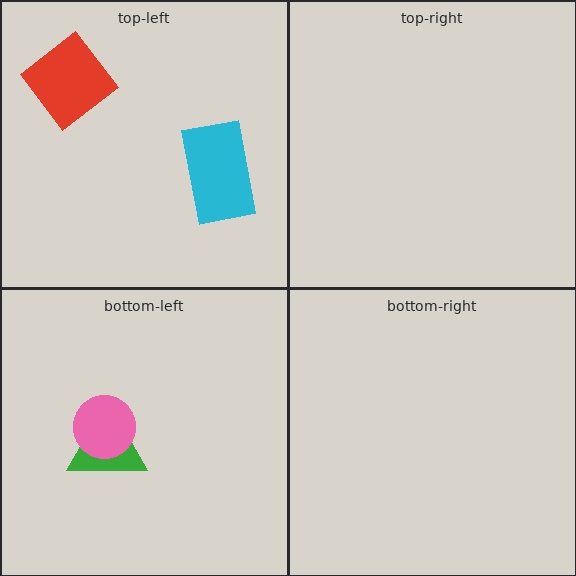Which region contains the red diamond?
The top-left region.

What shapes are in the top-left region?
The red diamond, the cyan rectangle.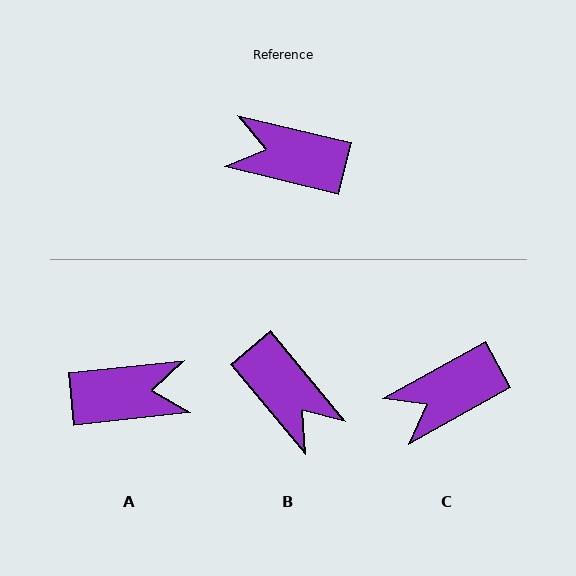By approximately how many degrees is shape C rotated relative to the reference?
Approximately 43 degrees counter-clockwise.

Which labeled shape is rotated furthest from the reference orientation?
A, about 160 degrees away.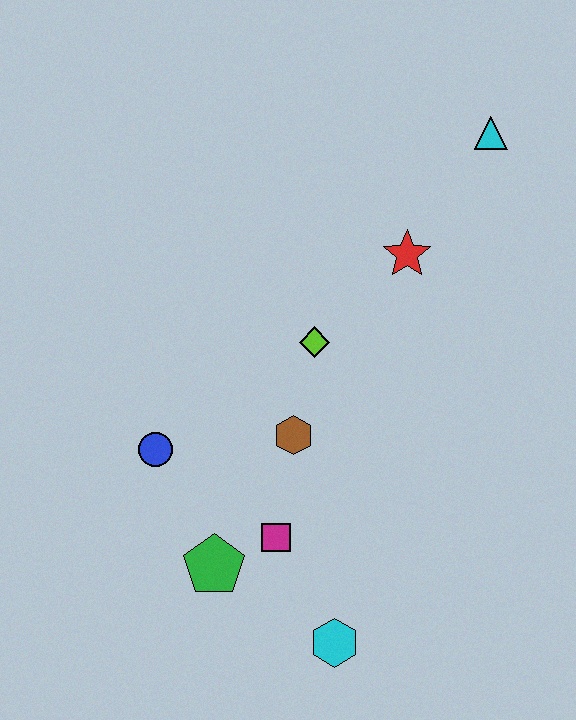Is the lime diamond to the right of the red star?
No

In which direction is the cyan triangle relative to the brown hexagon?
The cyan triangle is above the brown hexagon.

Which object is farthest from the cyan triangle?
The cyan hexagon is farthest from the cyan triangle.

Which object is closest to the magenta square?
The green pentagon is closest to the magenta square.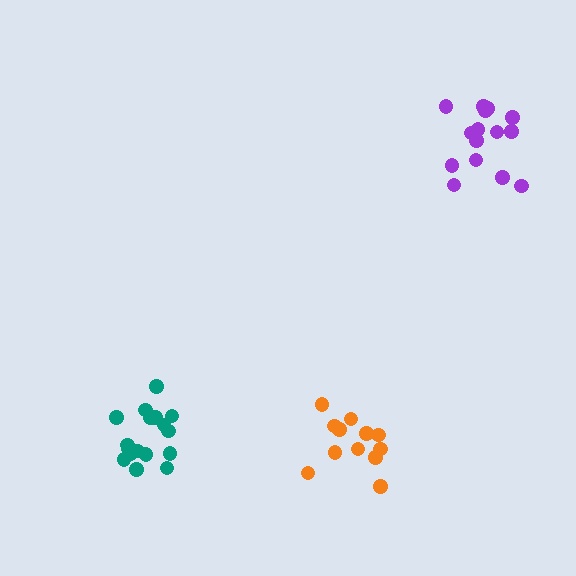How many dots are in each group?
Group 1: 17 dots, Group 2: 12 dots, Group 3: 15 dots (44 total).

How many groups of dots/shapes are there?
There are 3 groups.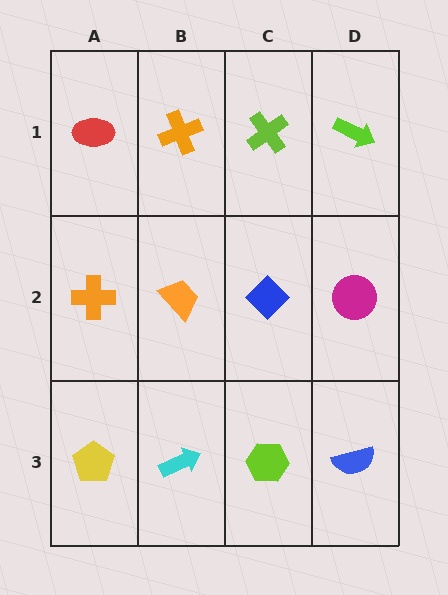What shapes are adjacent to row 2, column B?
An orange cross (row 1, column B), a cyan arrow (row 3, column B), an orange cross (row 2, column A), a blue diamond (row 2, column C).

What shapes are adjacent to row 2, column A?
A red ellipse (row 1, column A), a yellow pentagon (row 3, column A), an orange trapezoid (row 2, column B).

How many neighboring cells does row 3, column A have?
2.